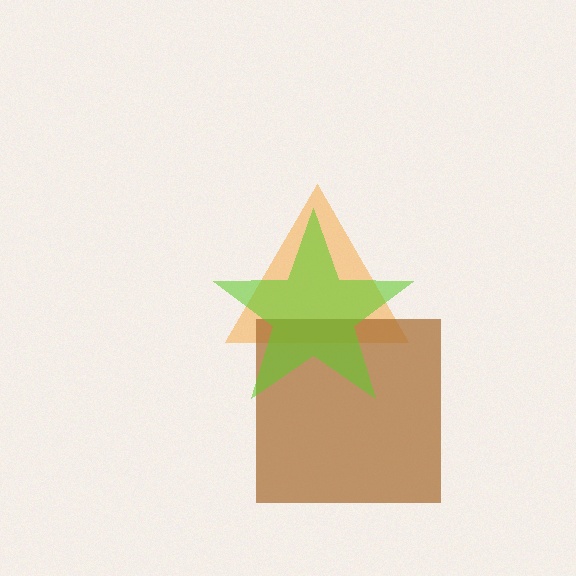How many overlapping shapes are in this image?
There are 3 overlapping shapes in the image.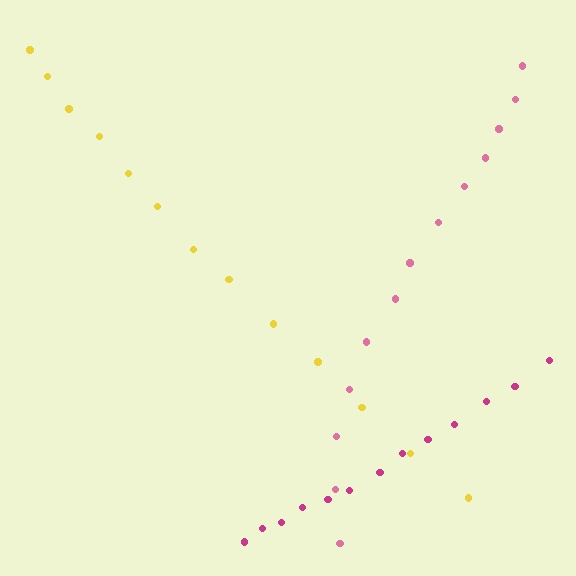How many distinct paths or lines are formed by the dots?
There are 3 distinct paths.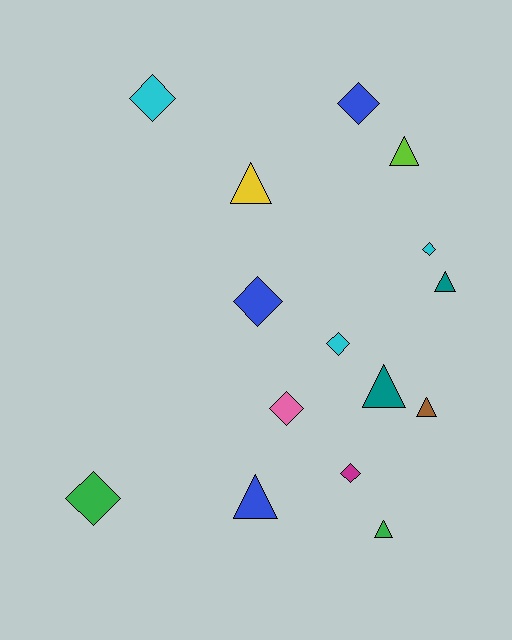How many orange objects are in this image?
There are no orange objects.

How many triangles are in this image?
There are 7 triangles.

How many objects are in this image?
There are 15 objects.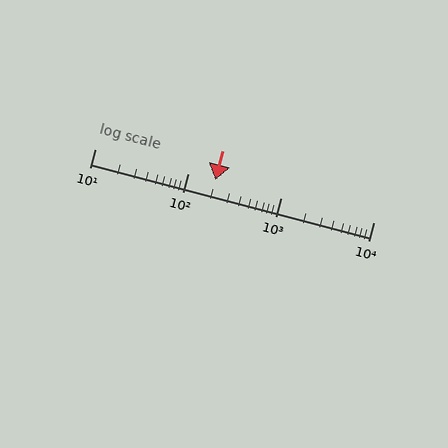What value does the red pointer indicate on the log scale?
The pointer indicates approximately 200.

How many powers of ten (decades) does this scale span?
The scale spans 3 decades, from 10 to 10000.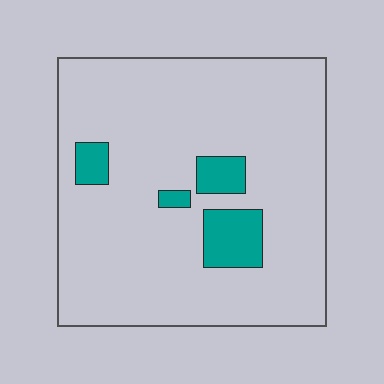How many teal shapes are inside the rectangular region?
4.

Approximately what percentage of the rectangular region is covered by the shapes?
Approximately 10%.